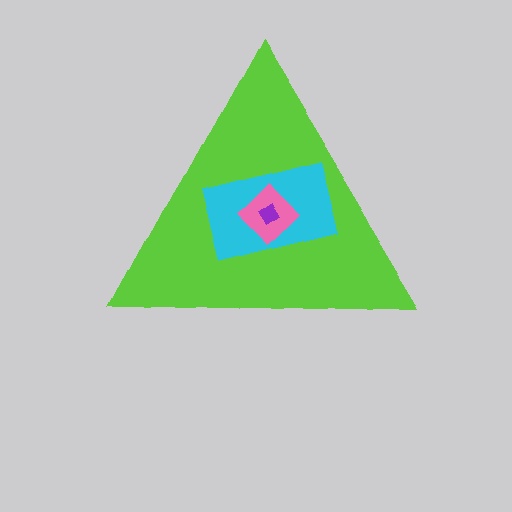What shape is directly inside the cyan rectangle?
The pink diamond.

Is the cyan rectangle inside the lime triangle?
Yes.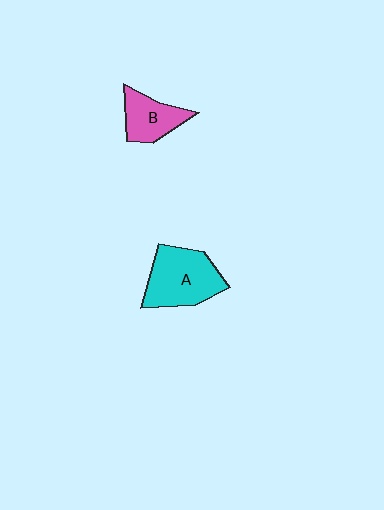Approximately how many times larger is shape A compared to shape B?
Approximately 1.6 times.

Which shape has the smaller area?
Shape B (pink).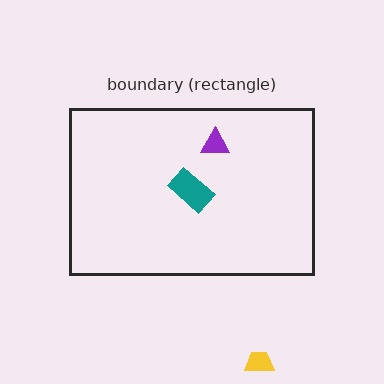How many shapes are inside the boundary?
2 inside, 1 outside.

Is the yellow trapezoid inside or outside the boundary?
Outside.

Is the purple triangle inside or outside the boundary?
Inside.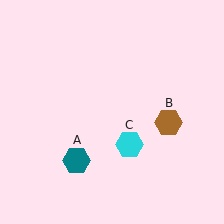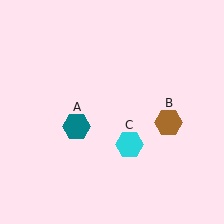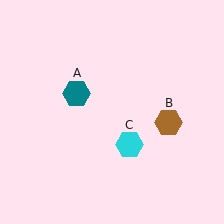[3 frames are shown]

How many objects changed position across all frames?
1 object changed position: teal hexagon (object A).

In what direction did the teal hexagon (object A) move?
The teal hexagon (object A) moved up.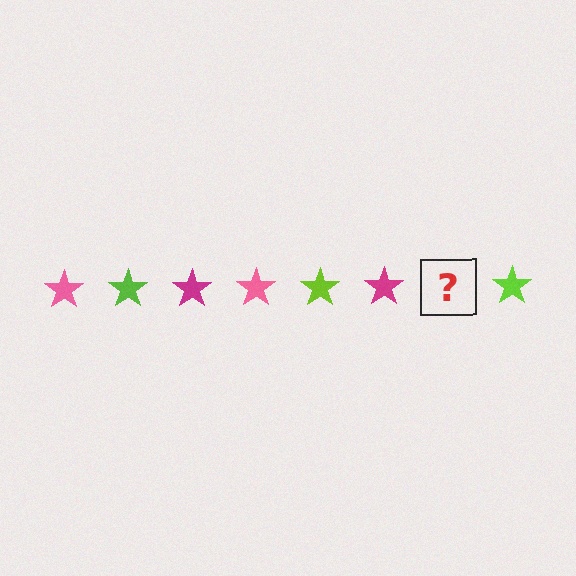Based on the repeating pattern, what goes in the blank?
The blank should be a pink star.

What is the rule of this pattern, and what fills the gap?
The rule is that the pattern cycles through pink, lime, magenta stars. The gap should be filled with a pink star.